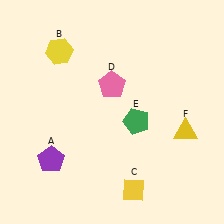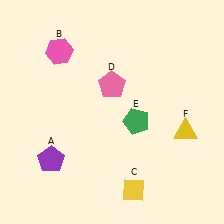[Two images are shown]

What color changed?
The hexagon (B) changed from yellow in Image 1 to pink in Image 2.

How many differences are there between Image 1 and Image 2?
There is 1 difference between the two images.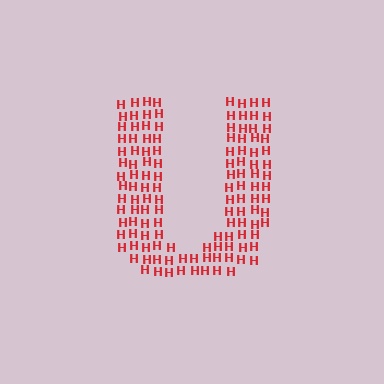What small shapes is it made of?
It is made of small letter H's.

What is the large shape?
The large shape is the letter U.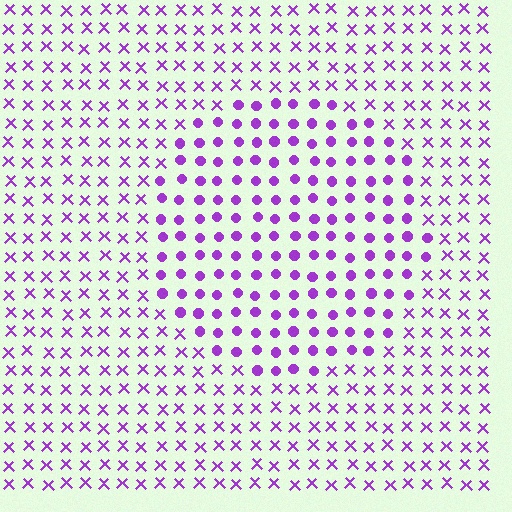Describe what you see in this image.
The image is filled with small purple elements arranged in a uniform grid. A circle-shaped region contains circles, while the surrounding area contains X marks. The boundary is defined purely by the change in element shape.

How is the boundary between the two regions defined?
The boundary is defined by a change in element shape: circles inside vs. X marks outside. All elements share the same color and spacing.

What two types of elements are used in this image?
The image uses circles inside the circle region and X marks outside it.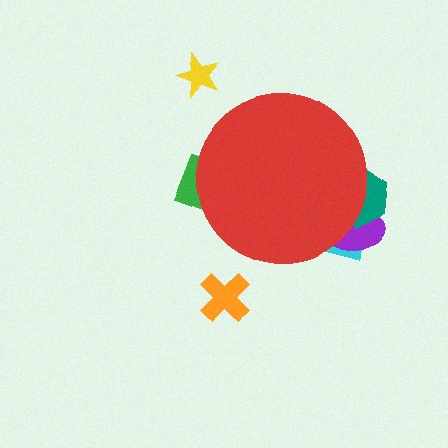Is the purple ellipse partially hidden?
Yes, the purple ellipse is partially hidden behind the red circle.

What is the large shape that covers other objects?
A red circle.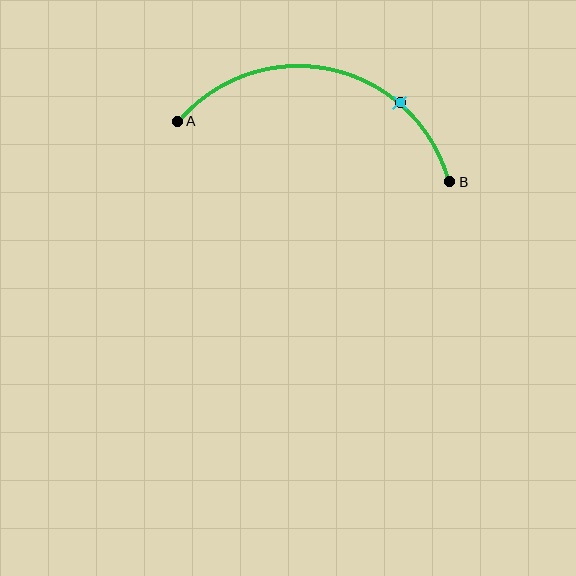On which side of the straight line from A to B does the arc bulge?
The arc bulges above the straight line connecting A and B.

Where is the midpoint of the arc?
The arc midpoint is the point on the curve farthest from the straight line joining A and B. It sits above that line.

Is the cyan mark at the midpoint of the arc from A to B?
No. The cyan mark lies on the arc but is closer to endpoint B. The arc midpoint would be at the point on the curve equidistant along the arc from both A and B.